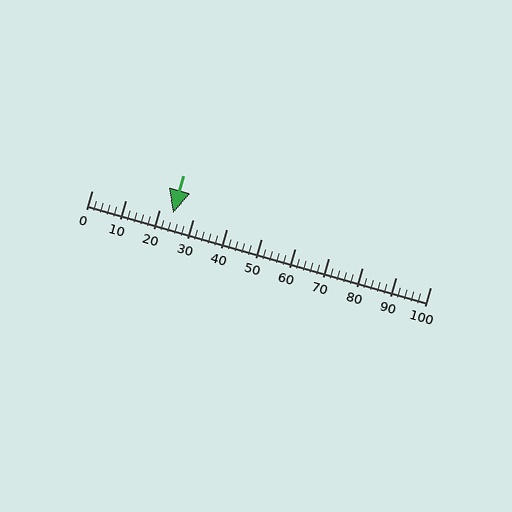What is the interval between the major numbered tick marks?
The major tick marks are spaced 10 units apart.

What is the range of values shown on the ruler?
The ruler shows values from 0 to 100.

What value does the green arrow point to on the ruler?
The green arrow points to approximately 24.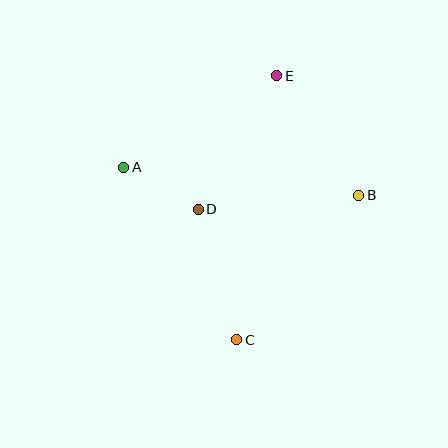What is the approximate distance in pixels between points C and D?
The distance between C and D is approximately 136 pixels.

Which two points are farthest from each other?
Points C and E are farthest from each other.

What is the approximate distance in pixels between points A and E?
The distance between A and E is approximately 178 pixels.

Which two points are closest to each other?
Points A and D are closest to each other.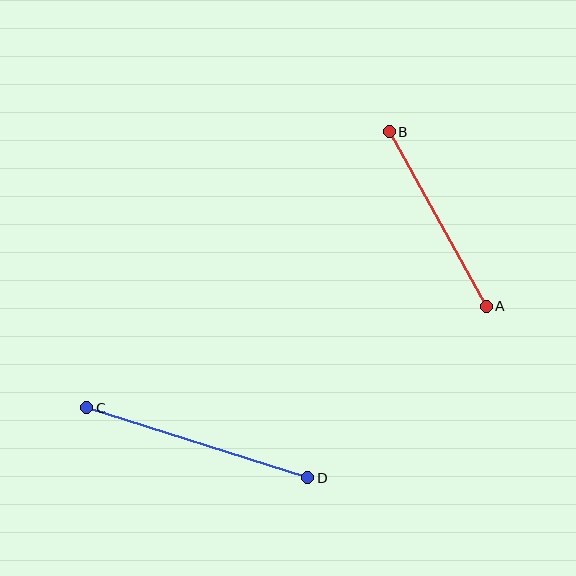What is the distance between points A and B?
The distance is approximately 200 pixels.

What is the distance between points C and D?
The distance is approximately 232 pixels.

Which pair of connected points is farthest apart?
Points C and D are farthest apart.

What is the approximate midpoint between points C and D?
The midpoint is at approximately (197, 443) pixels.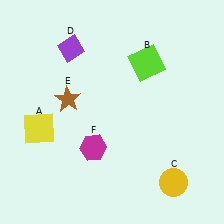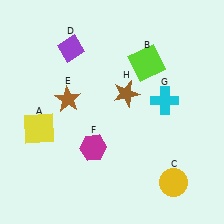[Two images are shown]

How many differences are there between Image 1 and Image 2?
There are 2 differences between the two images.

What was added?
A cyan cross (G), a brown star (H) were added in Image 2.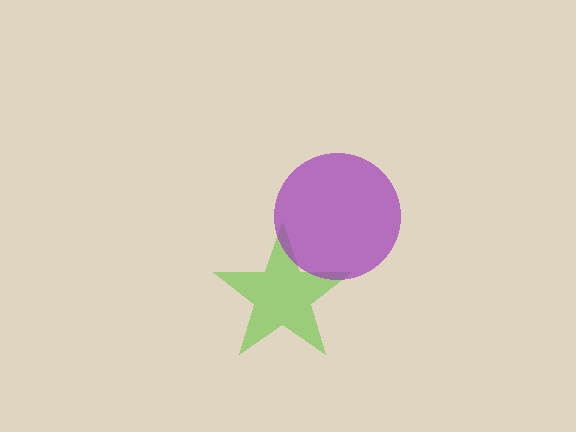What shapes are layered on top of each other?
The layered shapes are: a lime star, a purple circle.